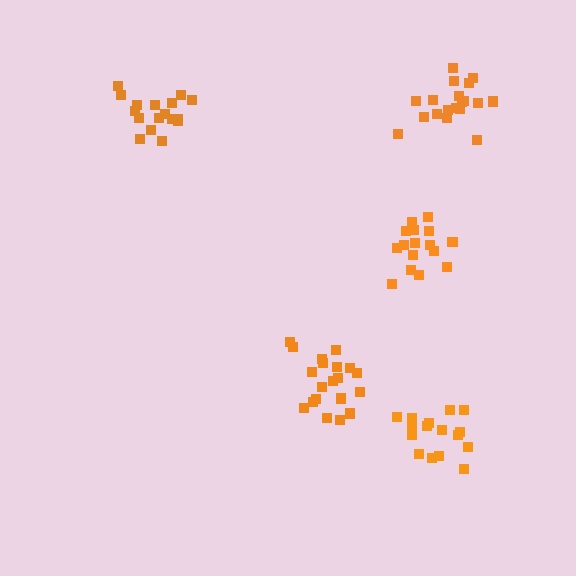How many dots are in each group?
Group 1: 20 dots, Group 2: 19 dots, Group 3: 16 dots, Group 4: 17 dots, Group 5: 16 dots (88 total).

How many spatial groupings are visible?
There are 5 spatial groupings.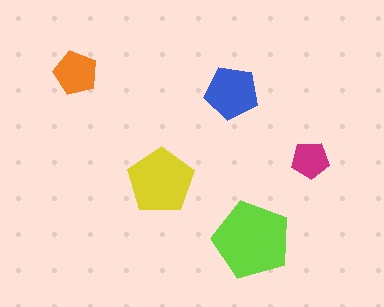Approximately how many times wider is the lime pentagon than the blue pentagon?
About 1.5 times wider.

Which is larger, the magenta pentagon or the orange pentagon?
The orange one.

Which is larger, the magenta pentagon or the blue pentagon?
The blue one.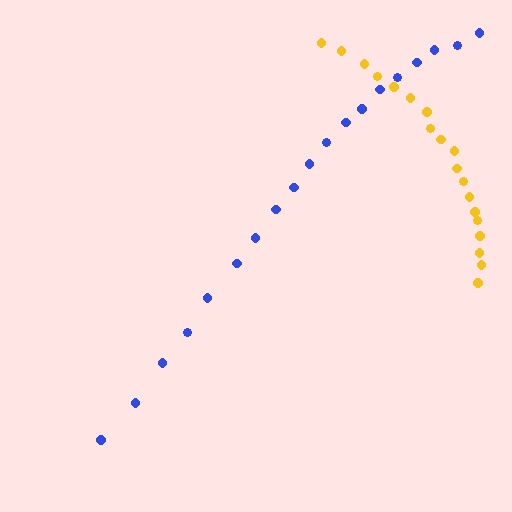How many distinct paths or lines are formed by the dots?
There are 2 distinct paths.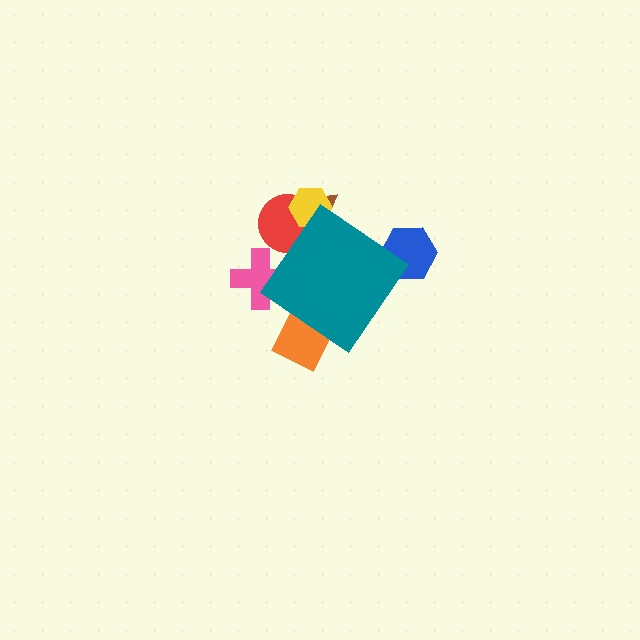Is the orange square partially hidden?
Yes, the orange square is partially hidden behind the teal diamond.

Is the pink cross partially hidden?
Yes, the pink cross is partially hidden behind the teal diamond.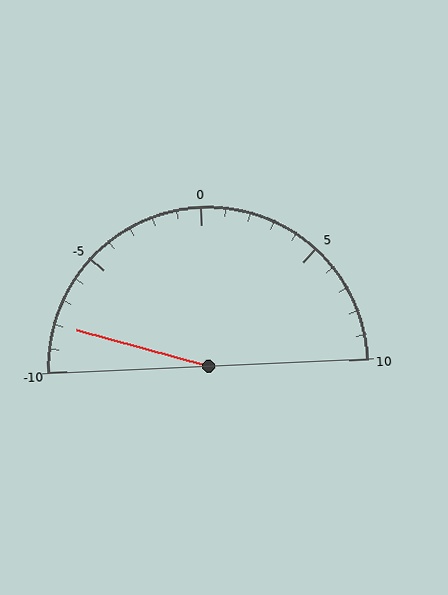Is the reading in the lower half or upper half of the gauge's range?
The reading is in the lower half of the range (-10 to 10).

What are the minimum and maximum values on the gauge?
The gauge ranges from -10 to 10.